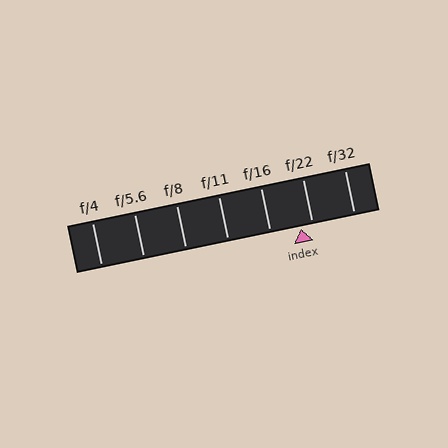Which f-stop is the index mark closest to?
The index mark is closest to f/22.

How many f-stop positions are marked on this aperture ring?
There are 7 f-stop positions marked.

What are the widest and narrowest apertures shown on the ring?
The widest aperture shown is f/4 and the narrowest is f/32.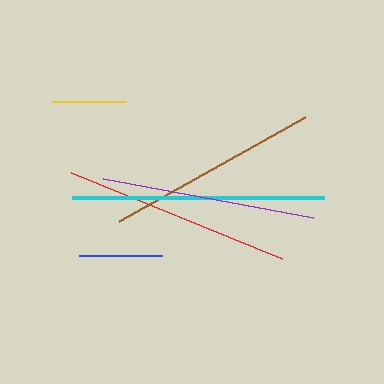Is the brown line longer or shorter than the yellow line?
The brown line is longer than the yellow line.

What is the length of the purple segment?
The purple segment is approximately 213 pixels long.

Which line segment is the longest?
The cyan line is the longest at approximately 252 pixels.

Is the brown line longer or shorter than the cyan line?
The cyan line is longer than the brown line.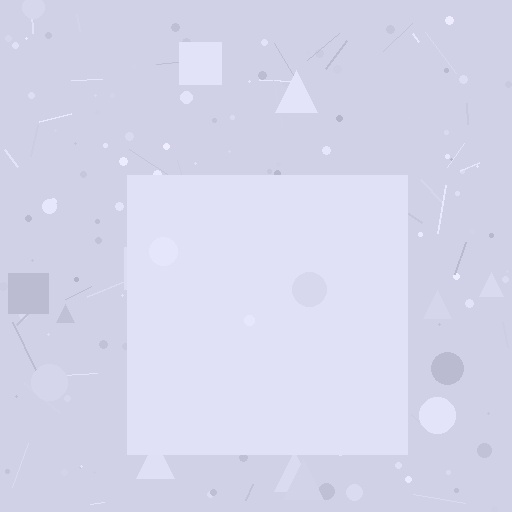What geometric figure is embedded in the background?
A square is embedded in the background.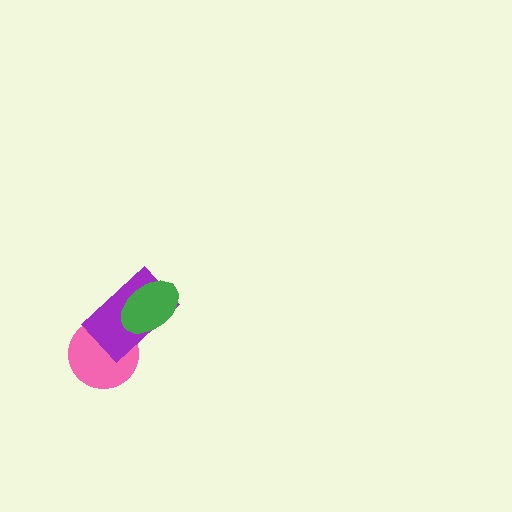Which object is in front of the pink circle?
The purple rectangle is in front of the pink circle.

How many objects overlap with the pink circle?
1 object overlaps with the pink circle.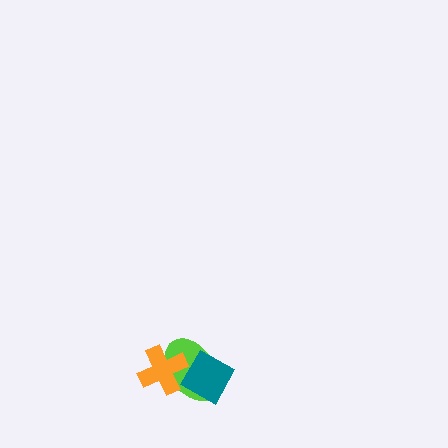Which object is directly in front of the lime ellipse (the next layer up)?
The orange cross is directly in front of the lime ellipse.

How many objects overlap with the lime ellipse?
2 objects overlap with the lime ellipse.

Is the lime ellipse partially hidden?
Yes, it is partially covered by another shape.